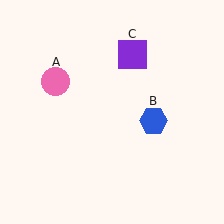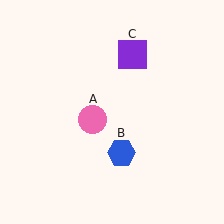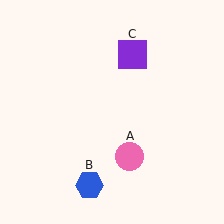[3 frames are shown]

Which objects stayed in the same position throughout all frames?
Purple square (object C) remained stationary.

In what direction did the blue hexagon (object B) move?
The blue hexagon (object B) moved down and to the left.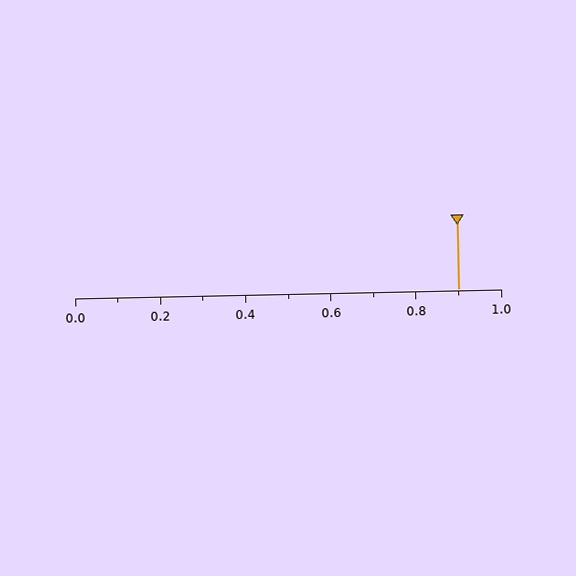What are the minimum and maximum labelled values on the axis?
The axis runs from 0.0 to 1.0.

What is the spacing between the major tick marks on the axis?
The major ticks are spaced 0.2 apart.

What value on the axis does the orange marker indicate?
The marker indicates approximately 0.9.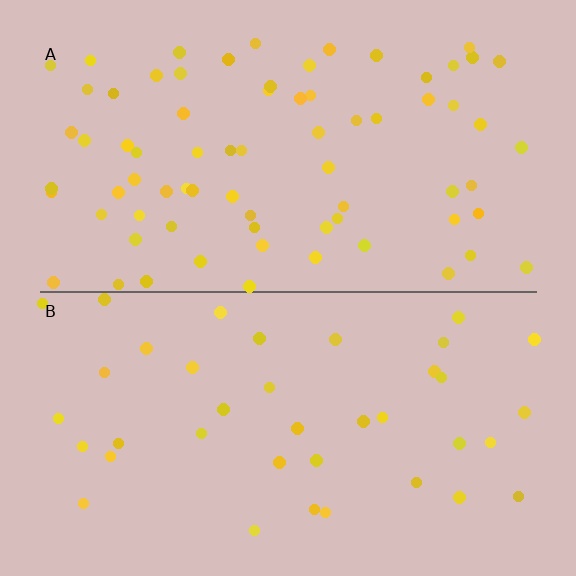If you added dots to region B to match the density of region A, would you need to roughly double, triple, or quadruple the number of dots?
Approximately double.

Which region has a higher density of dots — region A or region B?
A (the top).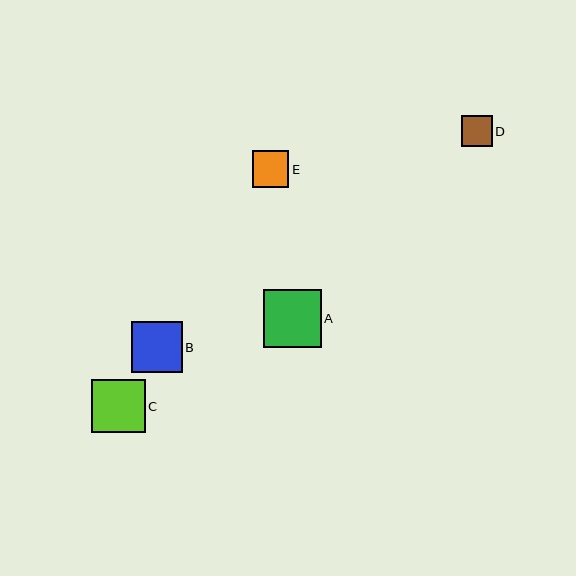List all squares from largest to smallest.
From largest to smallest: A, C, B, E, D.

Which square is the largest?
Square A is the largest with a size of approximately 58 pixels.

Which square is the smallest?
Square D is the smallest with a size of approximately 30 pixels.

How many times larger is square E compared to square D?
Square E is approximately 1.2 times the size of square D.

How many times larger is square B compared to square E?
Square B is approximately 1.4 times the size of square E.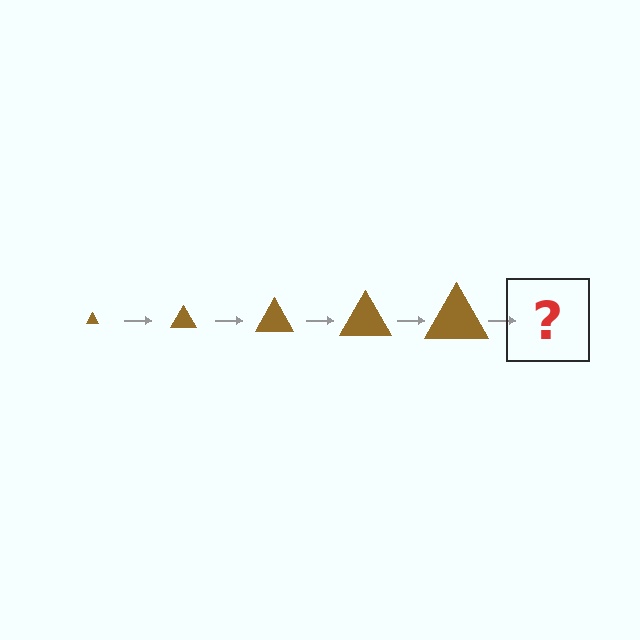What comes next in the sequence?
The next element should be a brown triangle, larger than the previous one.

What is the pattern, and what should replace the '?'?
The pattern is that the triangle gets progressively larger each step. The '?' should be a brown triangle, larger than the previous one.